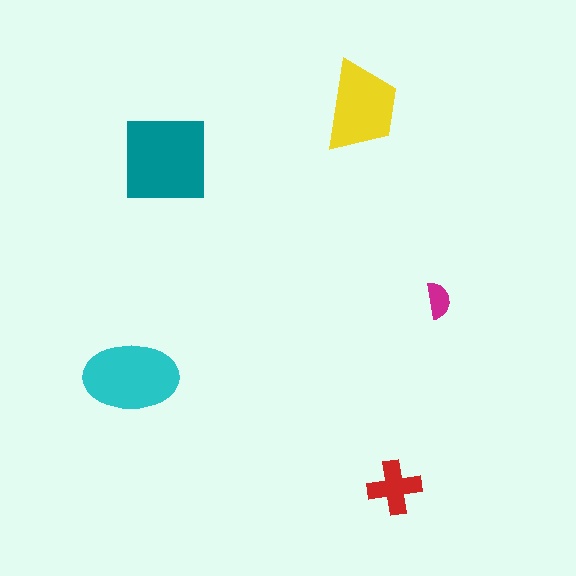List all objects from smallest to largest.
The magenta semicircle, the red cross, the yellow trapezoid, the cyan ellipse, the teal square.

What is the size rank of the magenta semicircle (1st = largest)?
5th.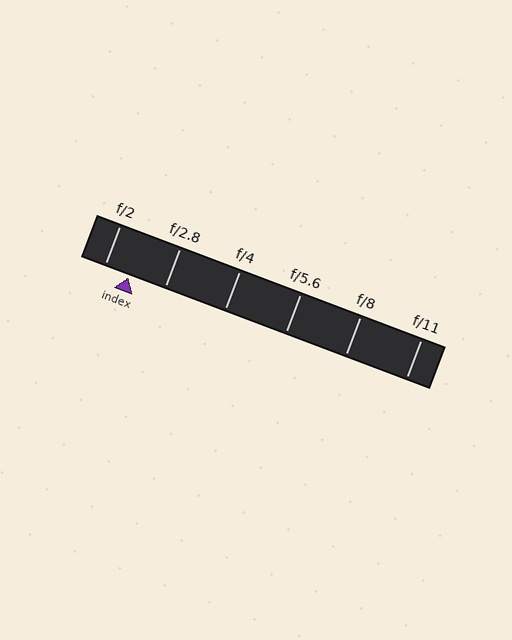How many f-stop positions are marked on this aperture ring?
There are 6 f-stop positions marked.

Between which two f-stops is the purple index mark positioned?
The index mark is between f/2 and f/2.8.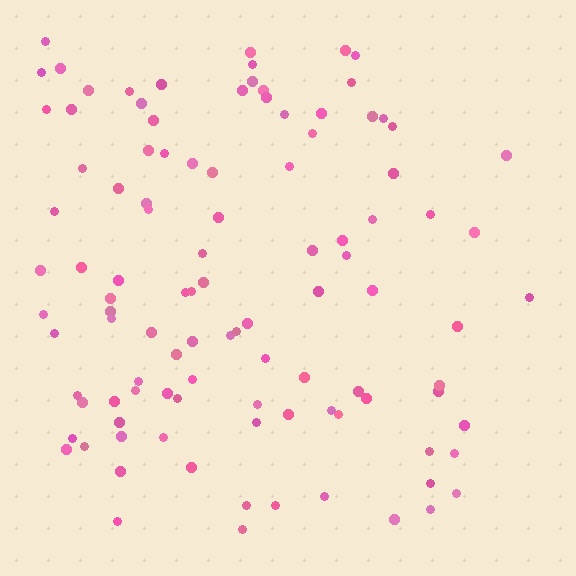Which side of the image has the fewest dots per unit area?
The right.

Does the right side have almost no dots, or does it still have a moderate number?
Still a moderate number, just noticeably fewer than the left.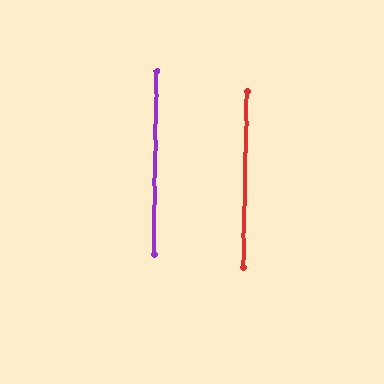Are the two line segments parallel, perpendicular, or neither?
Parallel — their directions differ by only 0.5°.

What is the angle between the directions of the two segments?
Approximately 0 degrees.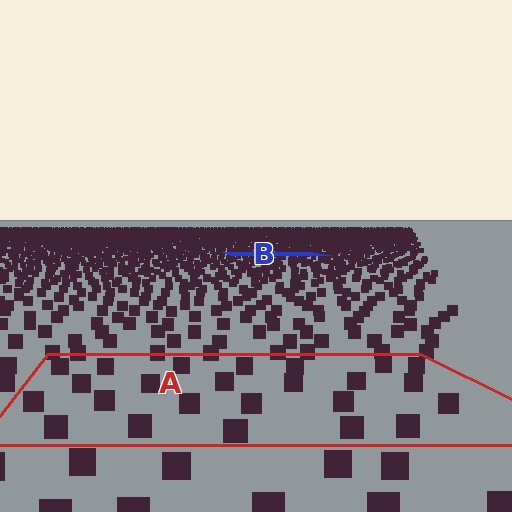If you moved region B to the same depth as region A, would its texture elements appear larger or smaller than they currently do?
They would appear larger. At a closer depth, the same texture elements are projected at a bigger on-screen size.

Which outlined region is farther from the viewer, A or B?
Region B is farther from the viewer — the texture elements inside it appear smaller and more densely packed.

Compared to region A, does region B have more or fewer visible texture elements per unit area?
Region B has more texture elements per unit area — they are packed more densely because it is farther away.